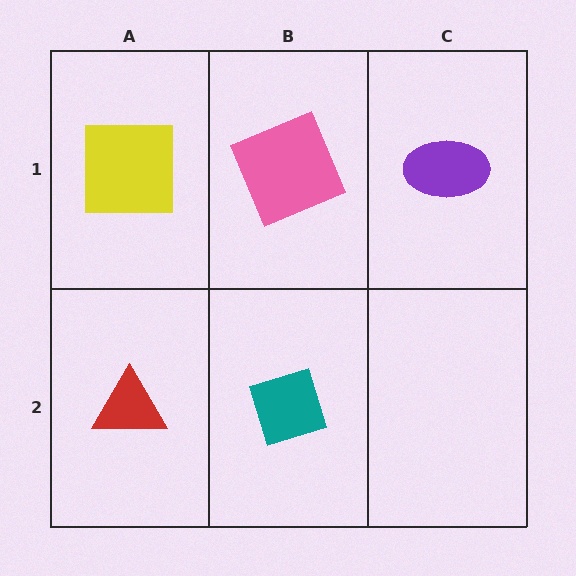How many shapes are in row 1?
3 shapes.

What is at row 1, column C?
A purple ellipse.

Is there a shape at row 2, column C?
No, that cell is empty.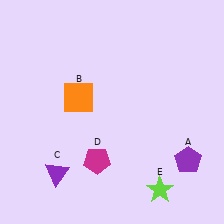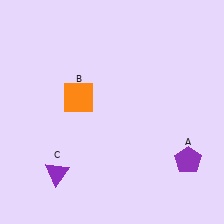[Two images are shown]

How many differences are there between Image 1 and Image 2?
There are 2 differences between the two images.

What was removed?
The magenta pentagon (D), the lime star (E) were removed in Image 2.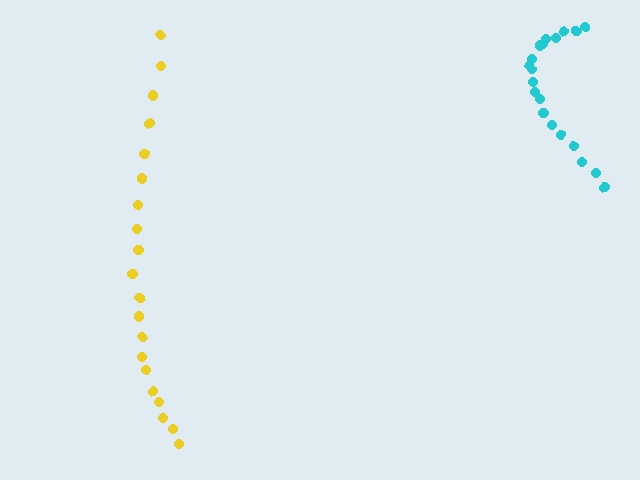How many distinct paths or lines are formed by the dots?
There are 2 distinct paths.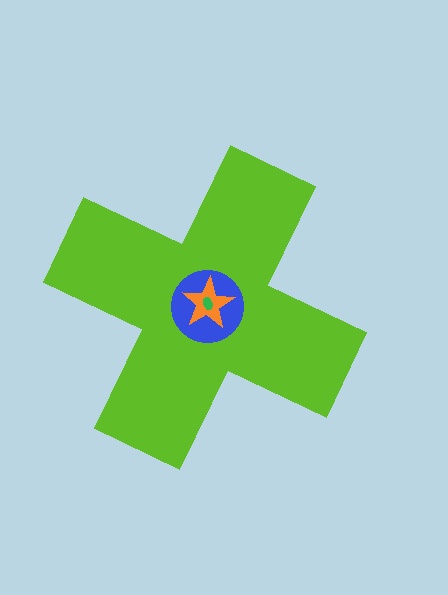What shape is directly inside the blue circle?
The orange star.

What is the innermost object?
The green ellipse.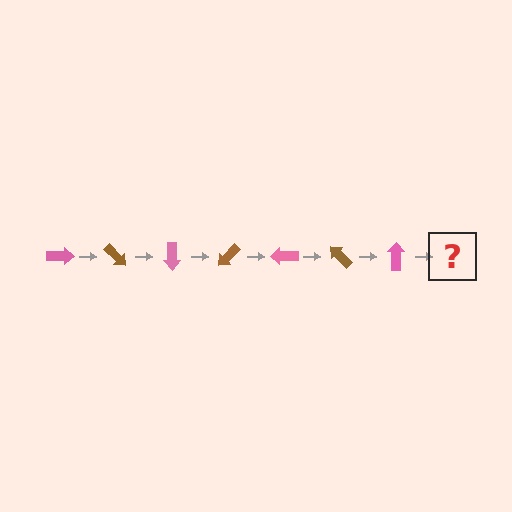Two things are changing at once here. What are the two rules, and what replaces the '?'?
The two rules are that it rotates 45 degrees each step and the color cycles through pink and brown. The '?' should be a brown arrow, rotated 315 degrees from the start.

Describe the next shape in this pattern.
It should be a brown arrow, rotated 315 degrees from the start.